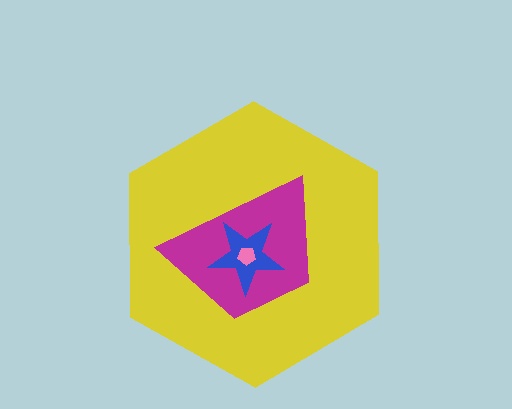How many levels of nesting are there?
4.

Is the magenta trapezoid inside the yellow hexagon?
Yes.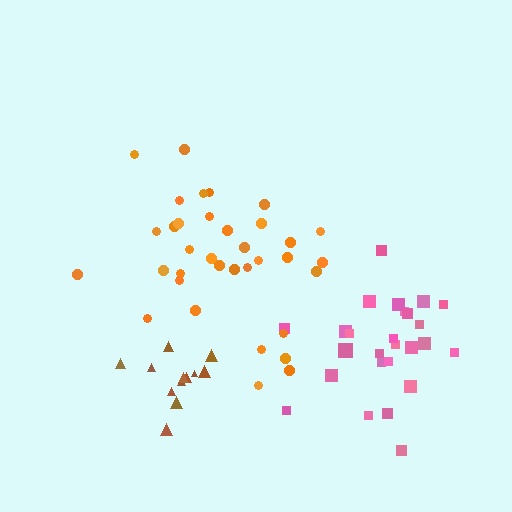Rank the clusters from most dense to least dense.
brown, pink, orange.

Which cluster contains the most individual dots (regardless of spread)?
Orange (35).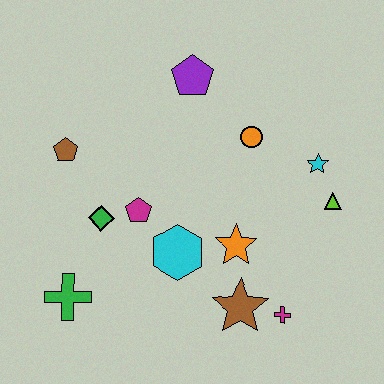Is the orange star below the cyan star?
Yes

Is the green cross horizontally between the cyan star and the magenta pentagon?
No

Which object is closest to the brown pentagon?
The green diamond is closest to the brown pentagon.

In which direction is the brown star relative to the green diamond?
The brown star is to the right of the green diamond.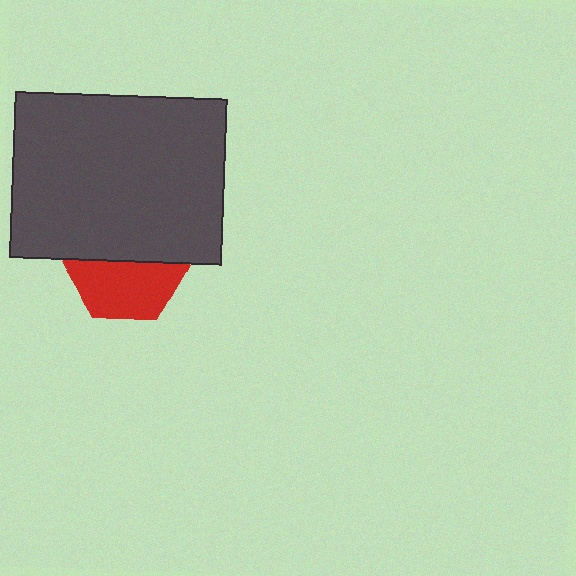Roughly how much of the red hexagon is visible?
About half of it is visible (roughly 52%).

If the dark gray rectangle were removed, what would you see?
You would see the complete red hexagon.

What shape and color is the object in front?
The object in front is a dark gray rectangle.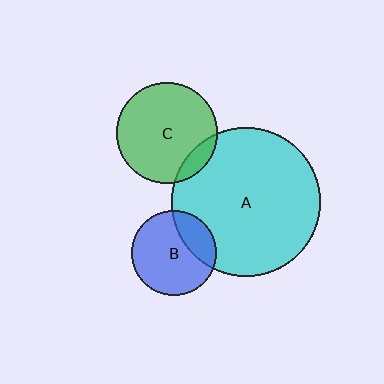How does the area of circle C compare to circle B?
Approximately 1.4 times.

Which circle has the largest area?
Circle A (cyan).